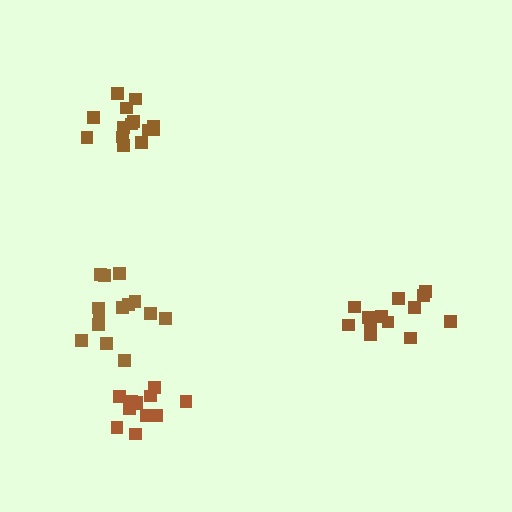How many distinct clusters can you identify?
There are 4 distinct clusters.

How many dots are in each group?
Group 1: 14 dots, Group 2: 14 dots, Group 3: 13 dots, Group 4: 13 dots (54 total).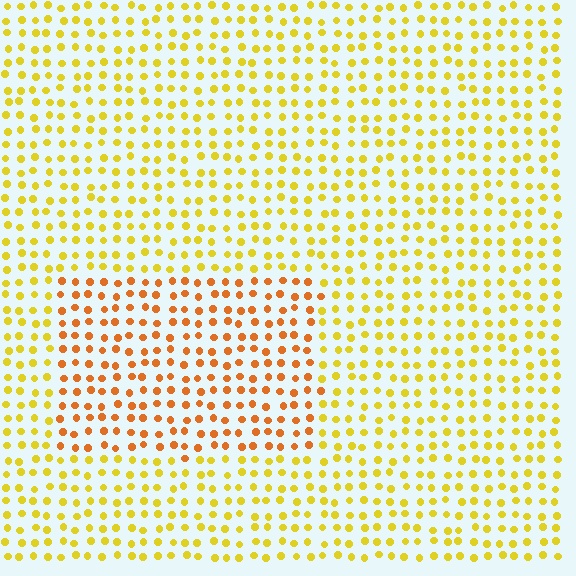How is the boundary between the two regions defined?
The boundary is defined purely by a slight shift in hue (about 31 degrees). Spacing, size, and orientation are identical on both sides.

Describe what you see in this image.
The image is filled with small yellow elements in a uniform arrangement. A rectangle-shaped region is visible where the elements are tinted to a slightly different hue, forming a subtle color boundary.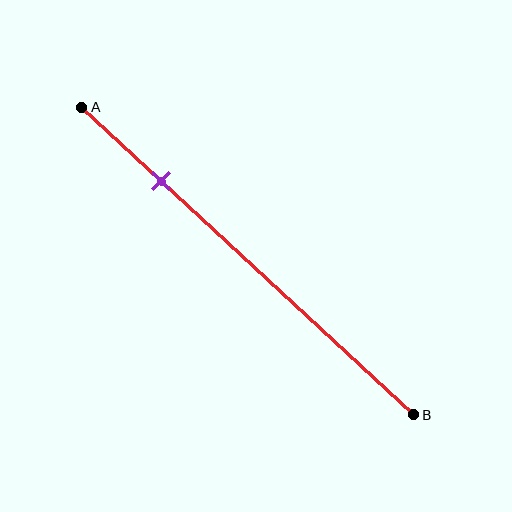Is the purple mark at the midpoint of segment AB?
No, the mark is at about 25% from A, not at the 50% midpoint.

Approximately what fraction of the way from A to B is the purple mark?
The purple mark is approximately 25% of the way from A to B.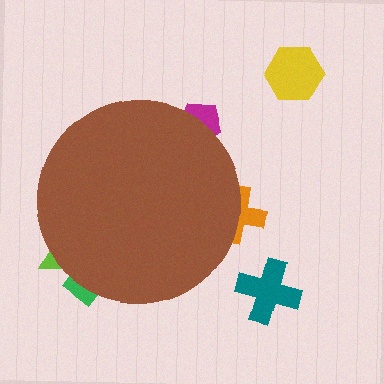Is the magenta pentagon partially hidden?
Yes, the magenta pentagon is partially hidden behind the brown circle.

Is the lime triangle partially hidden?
Yes, the lime triangle is partially hidden behind the brown circle.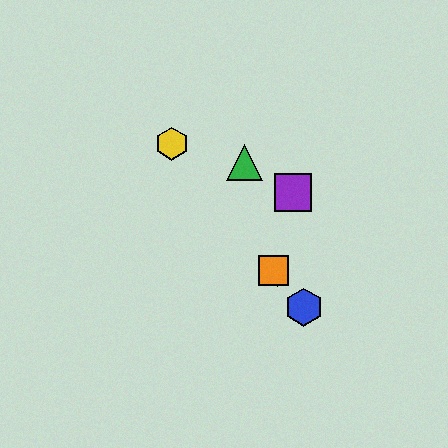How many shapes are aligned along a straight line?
4 shapes (the red hexagon, the blue hexagon, the yellow hexagon, the orange square) are aligned along a straight line.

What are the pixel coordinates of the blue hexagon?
The blue hexagon is at (304, 307).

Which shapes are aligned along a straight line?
The red hexagon, the blue hexagon, the yellow hexagon, the orange square are aligned along a straight line.